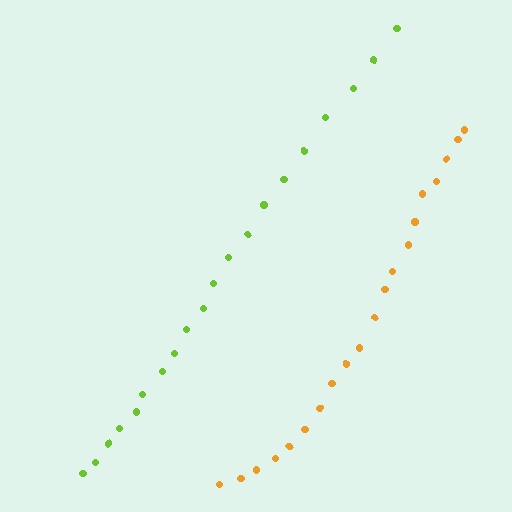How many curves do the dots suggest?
There are 2 distinct paths.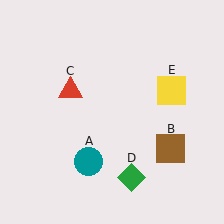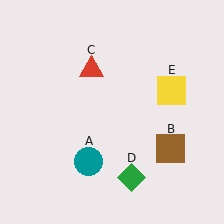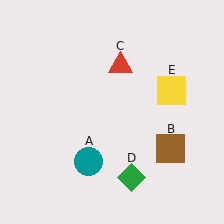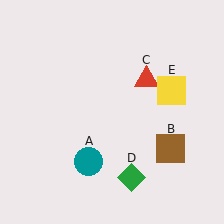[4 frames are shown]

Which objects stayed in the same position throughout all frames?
Teal circle (object A) and brown square (object B) and green diamond (object D) and yellow square (object E) remained stationary.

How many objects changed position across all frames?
1 object changed position: red triangle (object C).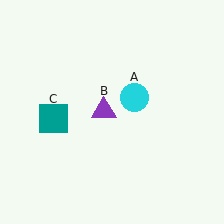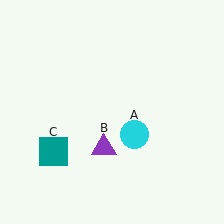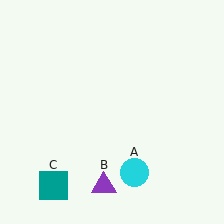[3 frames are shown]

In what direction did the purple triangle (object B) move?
The purple triangle (object B) moved down.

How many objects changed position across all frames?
3 objects changed position: cyan circle (object A), purple triangle (object B), teal square (object C).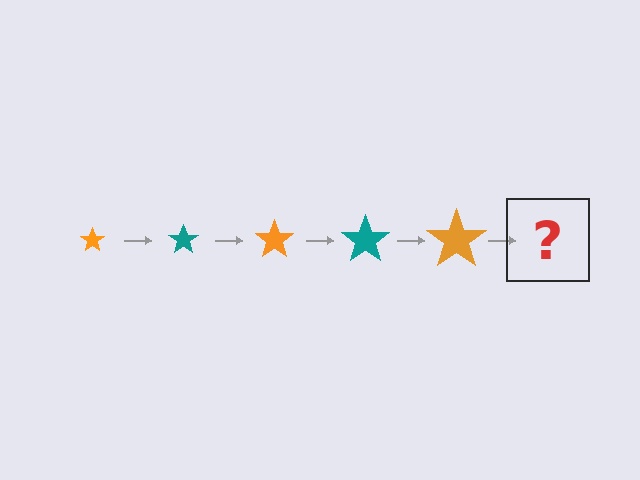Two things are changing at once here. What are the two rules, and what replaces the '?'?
The two rules are that the star grows larger each step and the color cycles through orange and teal. The '?' should be a teal star, larger than the previous one.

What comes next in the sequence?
The next element should be a teal star, larger than the previous one.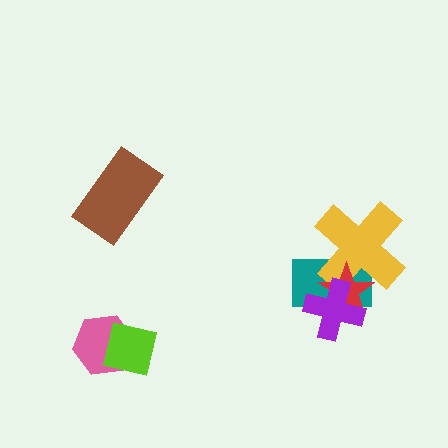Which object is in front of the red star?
The purple cross is in front of the red star.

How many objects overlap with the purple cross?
3 objects overlap with the purple cross.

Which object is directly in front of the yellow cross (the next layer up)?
The red star is directly in front of the yellow cross.